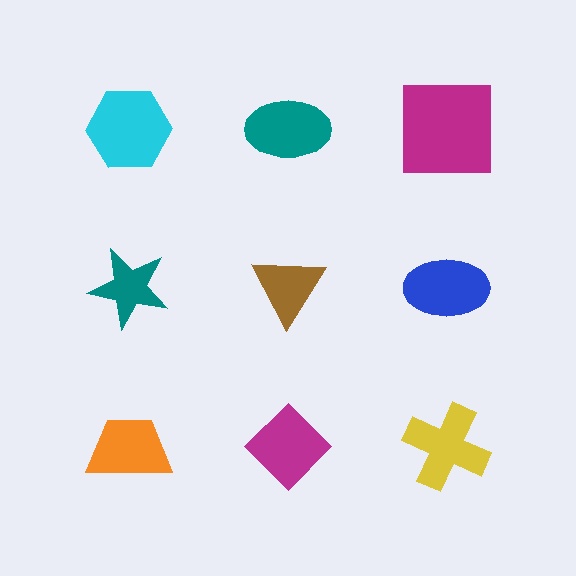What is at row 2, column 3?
A blue ellipse.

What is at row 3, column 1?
An orange trapezoid.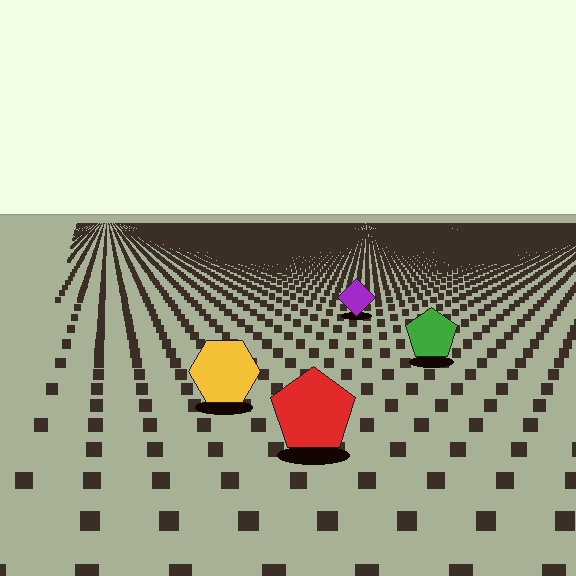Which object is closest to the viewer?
The red pentagon is closest. The texture marks near it are larger and more spread out.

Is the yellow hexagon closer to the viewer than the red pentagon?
No. The red pentagon is closer — you can tell from the texture gradient: the ground texture is coarser near it.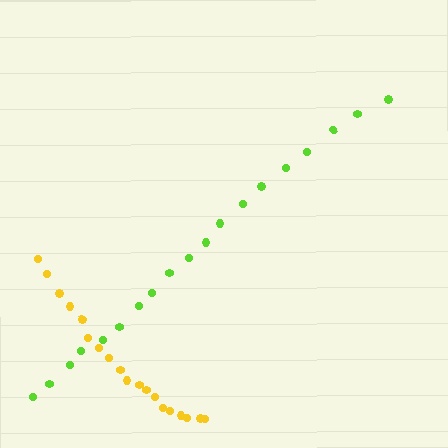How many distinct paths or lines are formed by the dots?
There are 2 distinct paths.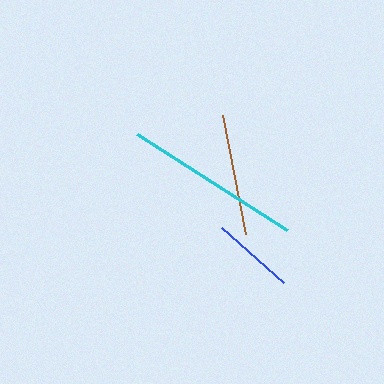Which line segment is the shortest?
The blue line is the shortest at approximately 83 pixels.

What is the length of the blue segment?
The blue segment is approximately 83 pixels long.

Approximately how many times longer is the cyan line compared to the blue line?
The cyan line is approximately 2.1 times the length of the blue line.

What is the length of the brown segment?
The brown segment is approximately 121 pixels long.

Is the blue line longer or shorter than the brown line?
The brown line is longer than the blue line.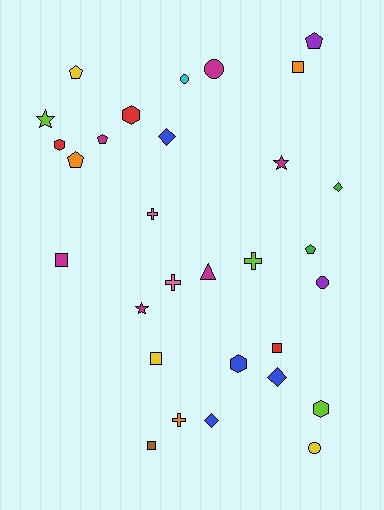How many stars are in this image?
There are 3 stars.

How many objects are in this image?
There are 30 objects.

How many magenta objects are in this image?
There are 6 magenta objects.